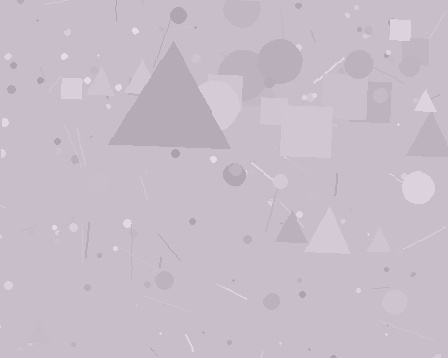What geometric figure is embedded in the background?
A triangle is embedded in the background.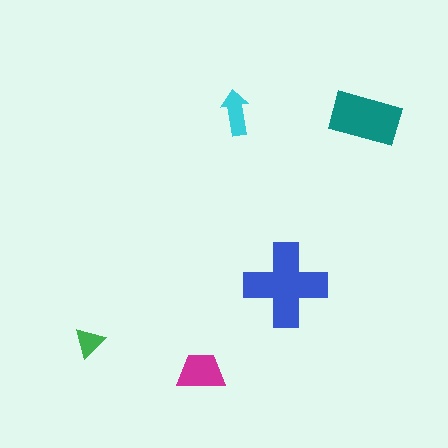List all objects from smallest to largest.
The green triangle, the cyan arrow, the magenta trapezoid, the teal rectangle, the blue cross.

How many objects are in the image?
There are 5 objects in the image.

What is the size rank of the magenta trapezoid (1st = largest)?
3rd.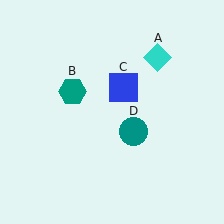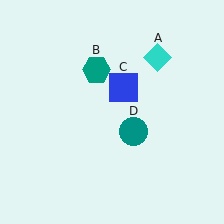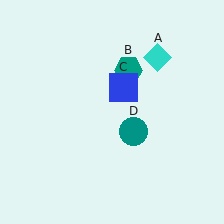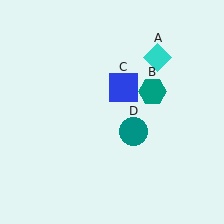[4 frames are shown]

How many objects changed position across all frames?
1 object changed position: teal hexagon (object B).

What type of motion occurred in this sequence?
The teal hexagon (object B) rotated clockwise around the center of the scene.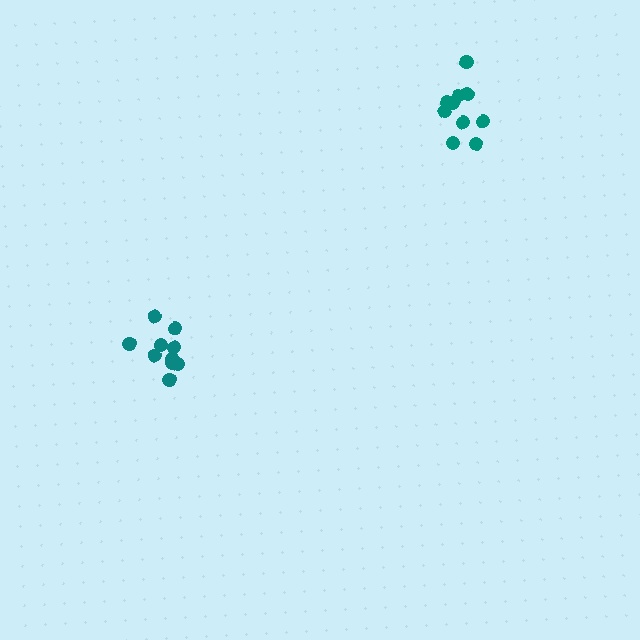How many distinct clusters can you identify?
There are 2 distinct clusters.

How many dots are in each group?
Group 1: 10 dots, Group 2: 11 dots (21 total).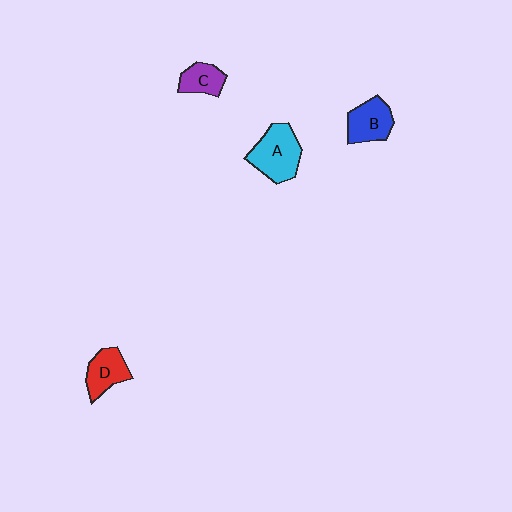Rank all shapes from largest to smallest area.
From largest to smallest: A (cyan), B (blue), D (red), C (purple).